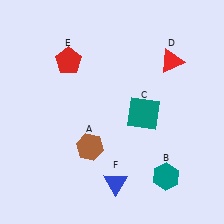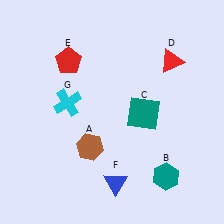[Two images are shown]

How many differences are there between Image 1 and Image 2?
There is 1 difference between the two images.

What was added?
A cyan cross (G) was added in Image 2.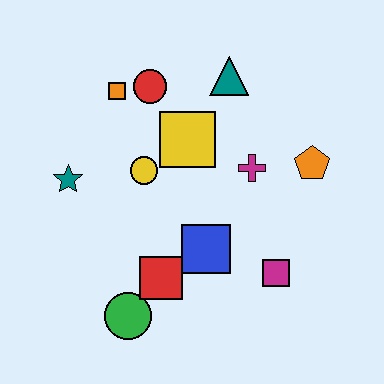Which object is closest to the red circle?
The orange square is closest to the red circle.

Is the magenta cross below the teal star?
No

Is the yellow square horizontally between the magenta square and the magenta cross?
No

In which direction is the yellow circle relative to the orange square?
The yellow circle is below the orange square.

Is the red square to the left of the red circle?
No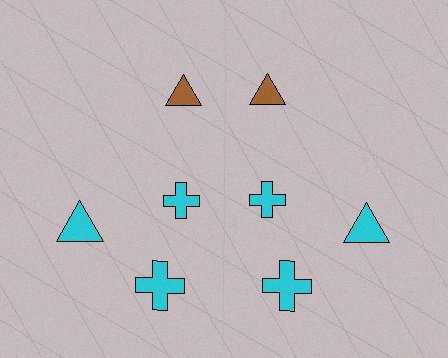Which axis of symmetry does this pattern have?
The pattern has a vertical axis of symmetry running through the center of the image.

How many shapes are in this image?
There are 8 shapes in this image.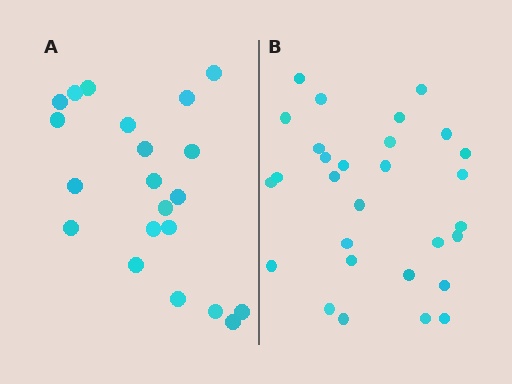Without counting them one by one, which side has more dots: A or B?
Region B (the right region) has more dots.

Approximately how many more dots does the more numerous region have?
Region B has roughly 8 or so more dots than region A.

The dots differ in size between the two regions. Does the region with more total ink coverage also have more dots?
No. Region A has more total ink coverage because its dots are larger, but region B actually contains more individual dots. Total area can be misleading — the number of items is what matters here.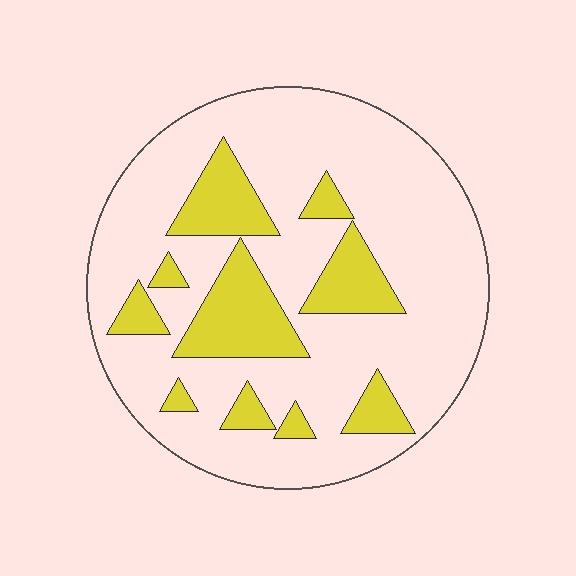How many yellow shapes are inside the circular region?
10.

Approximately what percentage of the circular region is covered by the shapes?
Approximately 25%.